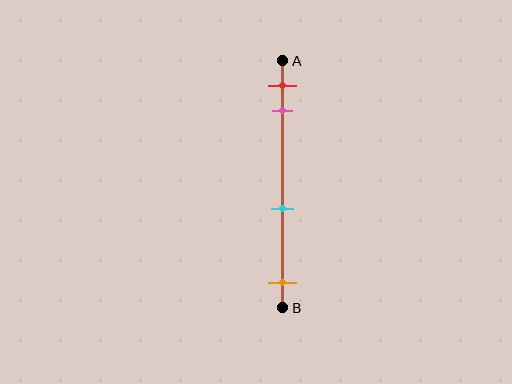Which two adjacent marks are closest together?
The red and pink marks are the closest adjacent pair.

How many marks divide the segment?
There are 4 marks dividing the segment.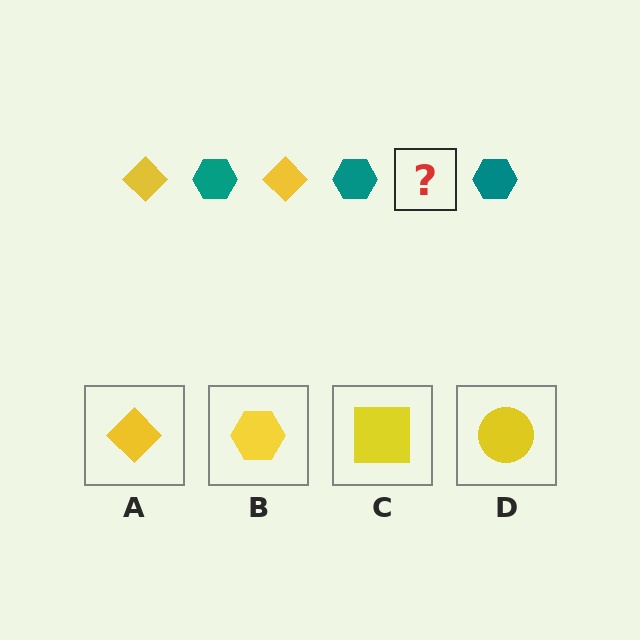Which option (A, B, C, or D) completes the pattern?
A.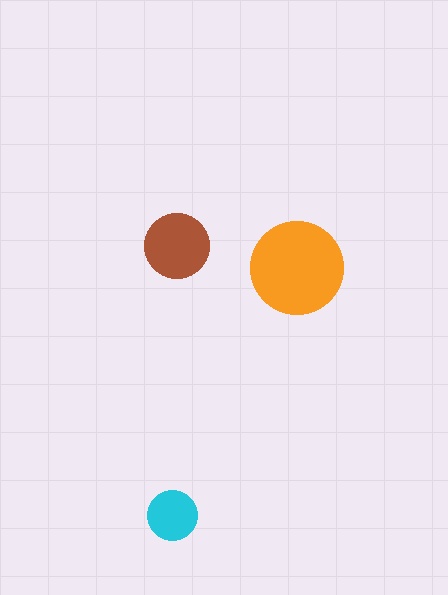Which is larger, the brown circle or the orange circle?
The orange one.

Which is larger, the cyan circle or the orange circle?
The orange one.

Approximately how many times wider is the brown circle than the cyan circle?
About 1.5 times wider.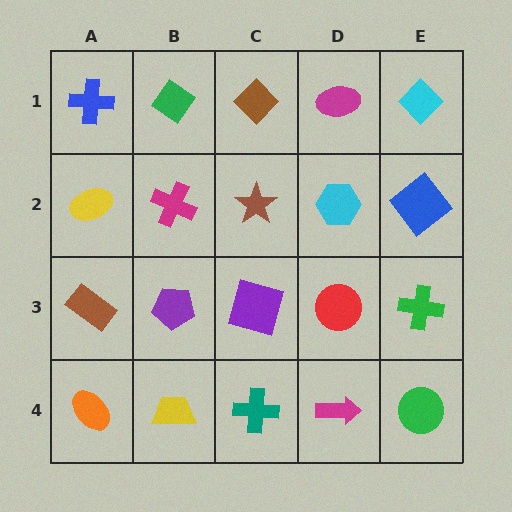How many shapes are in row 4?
5 shapes.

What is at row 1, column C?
A brown diamond.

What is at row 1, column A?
A blue cross.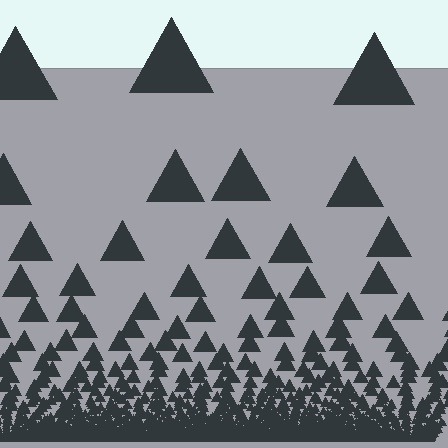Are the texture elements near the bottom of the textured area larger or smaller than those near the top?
Smaller. The gradient is inverted — elements near the bottom are smaller and denser.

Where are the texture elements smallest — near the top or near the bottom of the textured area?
Near the bottom.